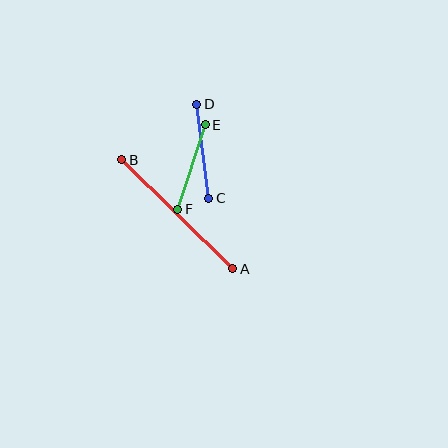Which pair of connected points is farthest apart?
Points A and B are farthest apart.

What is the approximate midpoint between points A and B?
The midpoint is at approximately (177, 214) pixels.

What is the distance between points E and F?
The distance is approximately 89 pixels.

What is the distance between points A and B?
The distance is approximately 155 pixels.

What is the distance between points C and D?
The distance is approximately 95 pixels.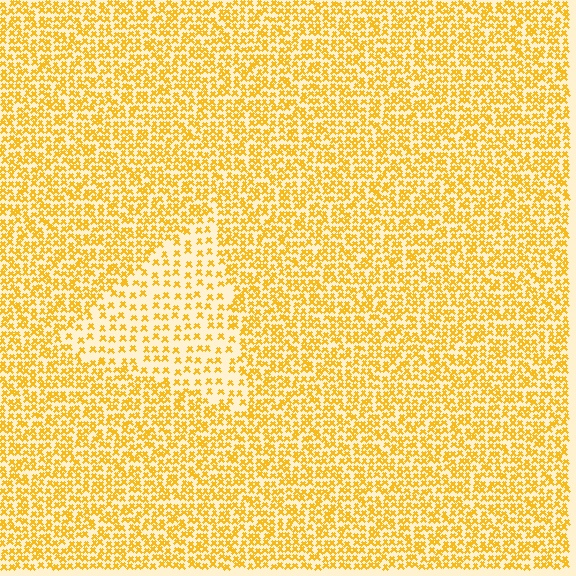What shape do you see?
I see a triangle.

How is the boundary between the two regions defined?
The boundary is defined by a change in element density (approximately 2.1x ratio). All elements are the same color, size, and shape.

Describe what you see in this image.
The image contains small yellow elements arranged at two different densities. A triangle-shaped region is visible where the elements are less densely packed than the surrounding area.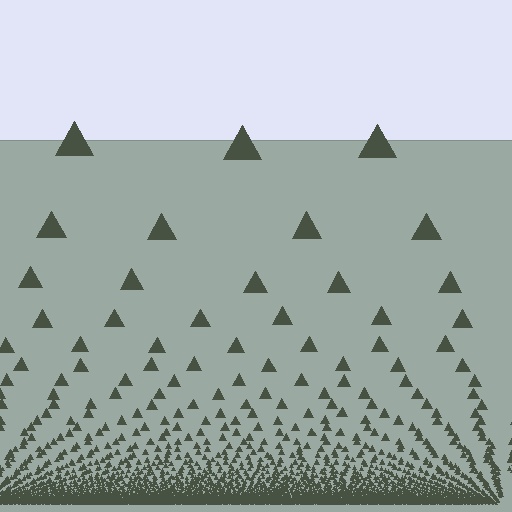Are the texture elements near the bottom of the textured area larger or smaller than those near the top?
Smaller. The gradient is inverted — elements near the bottom are smaller and denser.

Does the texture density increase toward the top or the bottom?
Density increases toward the bottom.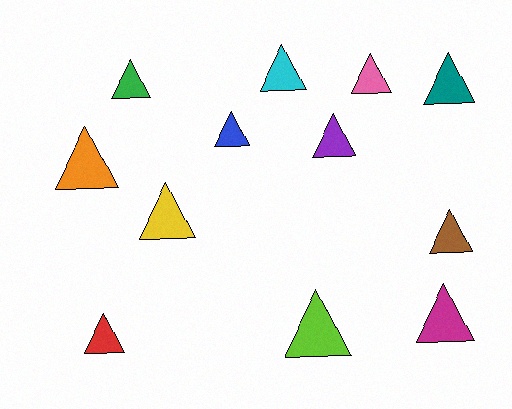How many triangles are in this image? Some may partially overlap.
There are 12 triangles.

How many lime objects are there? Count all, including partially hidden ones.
There is 1 lime object.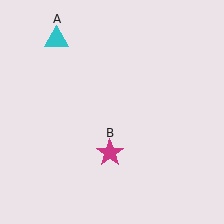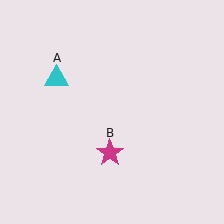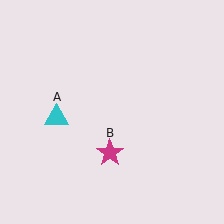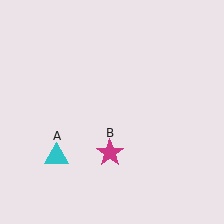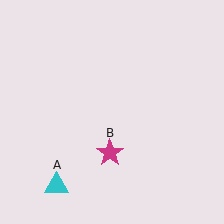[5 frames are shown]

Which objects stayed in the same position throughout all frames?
Magenta star (object B) remained stationary.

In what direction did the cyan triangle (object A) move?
The cyan triangle (object A) moved down.